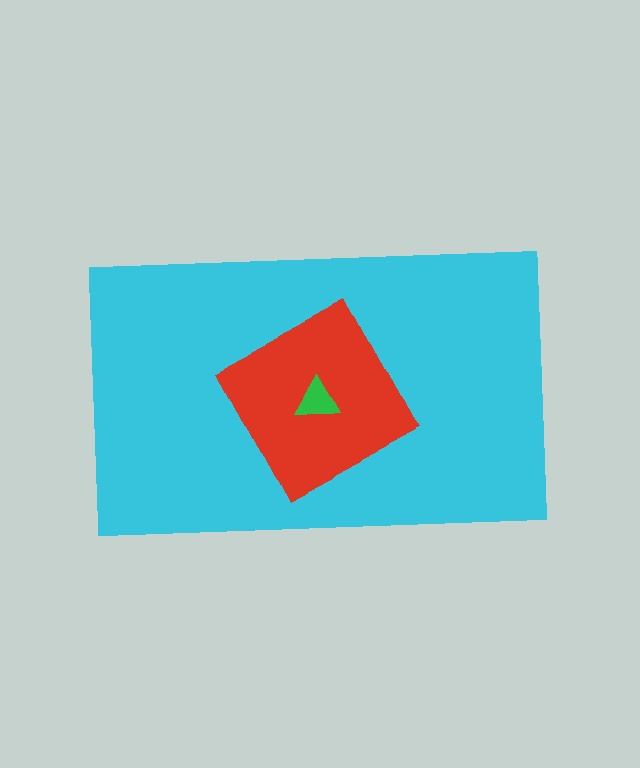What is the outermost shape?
The cyan rectangle.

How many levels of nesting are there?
3.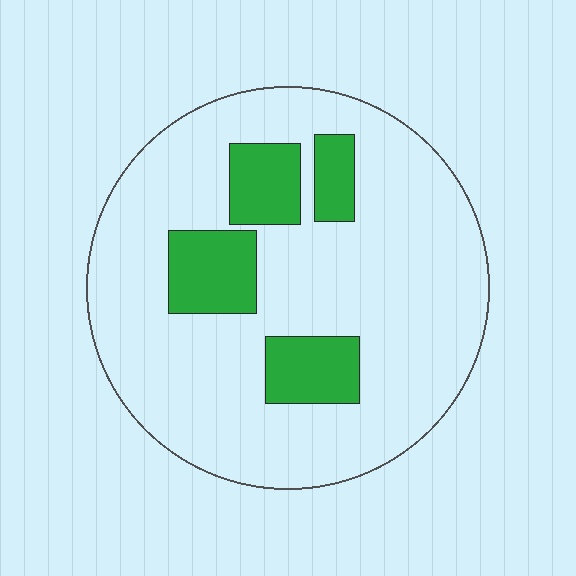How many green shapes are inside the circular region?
4.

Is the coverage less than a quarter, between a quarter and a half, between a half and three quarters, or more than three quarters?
Less than a quarter.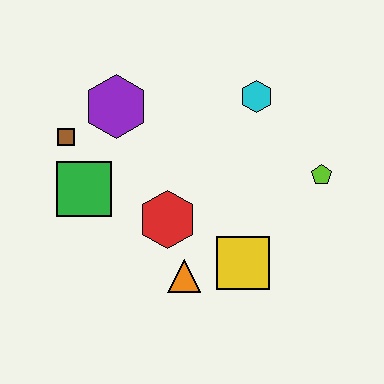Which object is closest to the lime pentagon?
The cyan hexagon is closest to the lime pentagon.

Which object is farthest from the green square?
The lime pentagon is farthest from the green square.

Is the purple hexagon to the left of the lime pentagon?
Yes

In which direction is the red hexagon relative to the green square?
The red hexagon is to the right of the green square.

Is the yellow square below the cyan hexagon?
Yes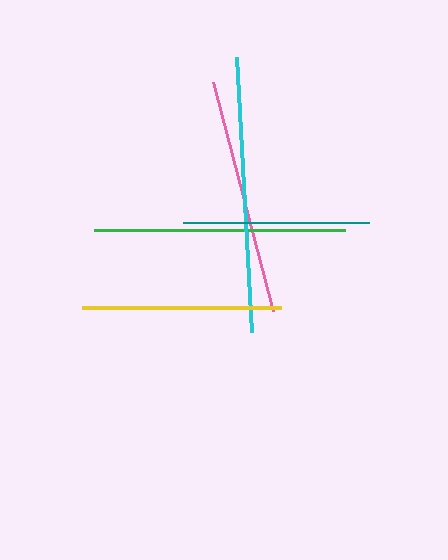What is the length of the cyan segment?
The cyan segment is approximately 275 pixels long.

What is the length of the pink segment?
The pink segment is approximately 237 pixels long.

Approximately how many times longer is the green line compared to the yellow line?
The green line is approximately 1.3 times the length of the yellow line.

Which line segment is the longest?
The cyan line is the longest at approximately 275 pixels.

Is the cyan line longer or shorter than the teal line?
The cyan line is longer than the teal line.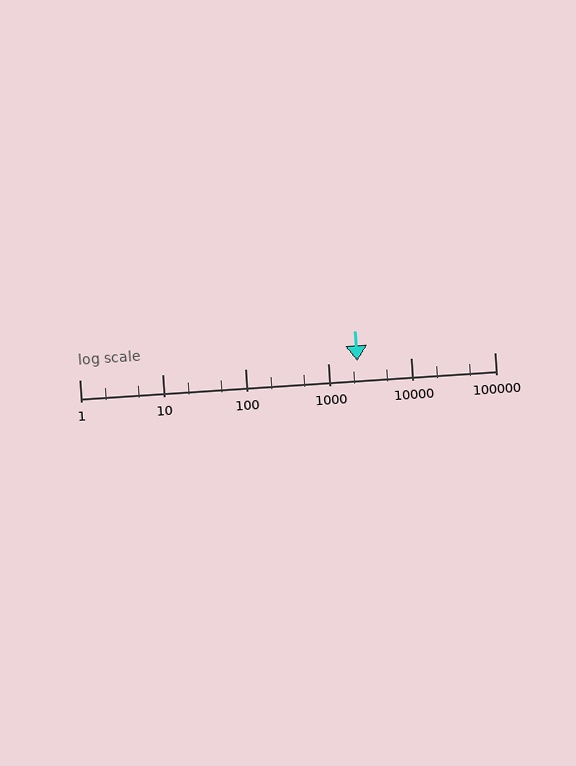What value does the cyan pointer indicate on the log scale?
The pointer indicates approximately 2200.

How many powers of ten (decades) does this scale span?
The scale spans 5 decades, from 1 to 100000.